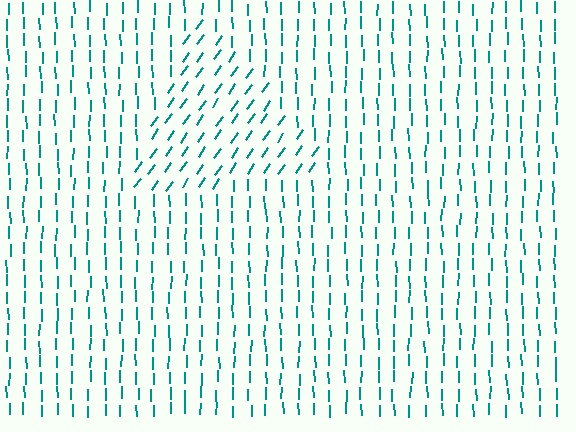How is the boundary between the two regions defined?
The boundary is defined purely by a change in line orientation (approximately 35 degrees difference). All lines are the same color and thickness.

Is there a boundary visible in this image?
Yes, there is a texture boundary formed by a change in line orientation.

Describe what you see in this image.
The image is filled with small teal line segments. A triangle region in the image has lines oriented differently from the surrounding lines, creating a visible texture boundary.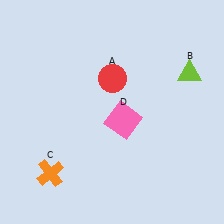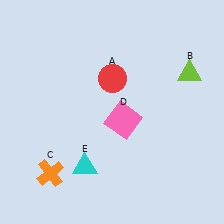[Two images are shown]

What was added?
A cyan triangle (E) was added in Image 2.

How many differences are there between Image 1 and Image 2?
There is 1 difference between the two images.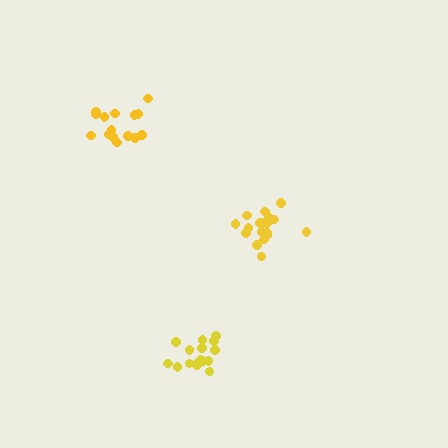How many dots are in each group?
Group 1: 18 dots, Group 2: 16 dots, Group 3: 15 dots (49 total).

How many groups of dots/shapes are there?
There are 3 groups.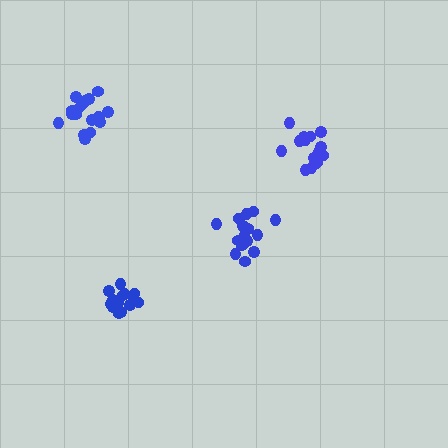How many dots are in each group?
Group 1: 17 dots, Group 2: 15 dots, Group 3: 16 dots, Group 4: 19 dots (67 total).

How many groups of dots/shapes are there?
There are 4 groups.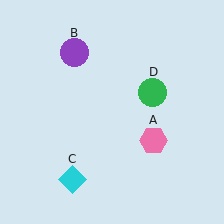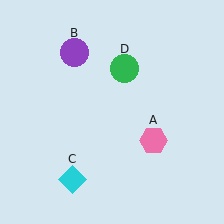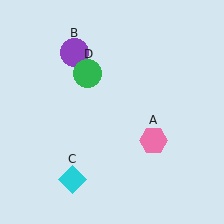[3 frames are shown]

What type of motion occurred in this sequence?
The green circle (object D) rotated counterclockwise around the center of the scene.